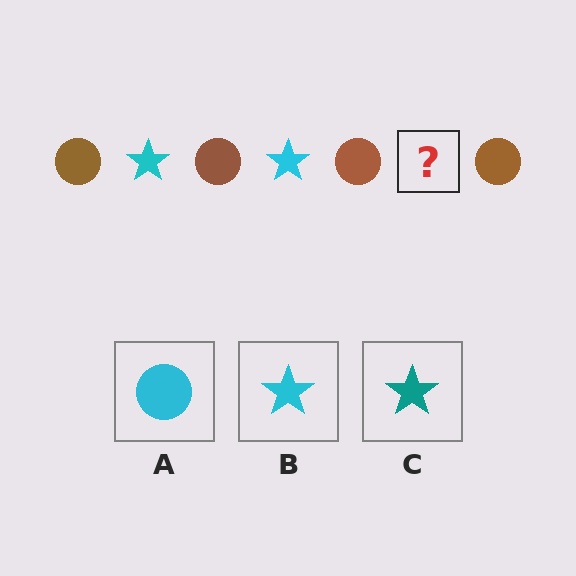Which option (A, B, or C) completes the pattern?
B.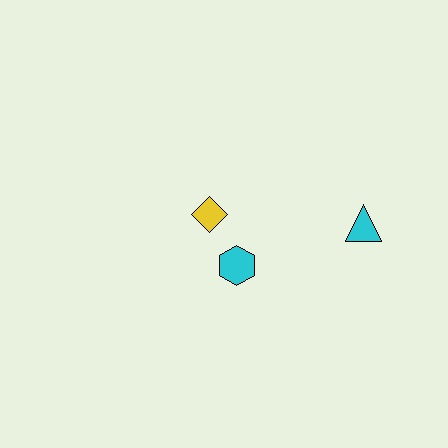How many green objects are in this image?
There are no green objects.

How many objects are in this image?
There are 3 objects.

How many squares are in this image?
There are no squares.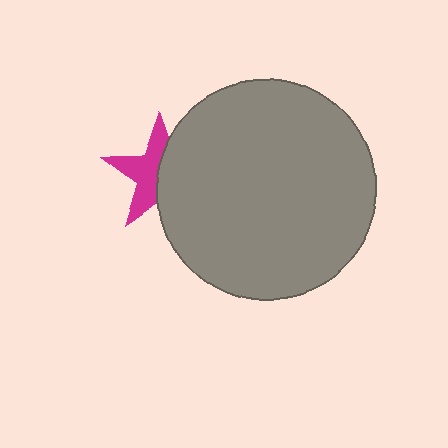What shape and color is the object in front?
The object in front is a gray circle.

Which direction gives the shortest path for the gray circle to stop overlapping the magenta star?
Moving right gives the shortest separation.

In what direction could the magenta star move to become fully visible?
The magenta star could move left. That would shift it out from behind the gray circle entirely.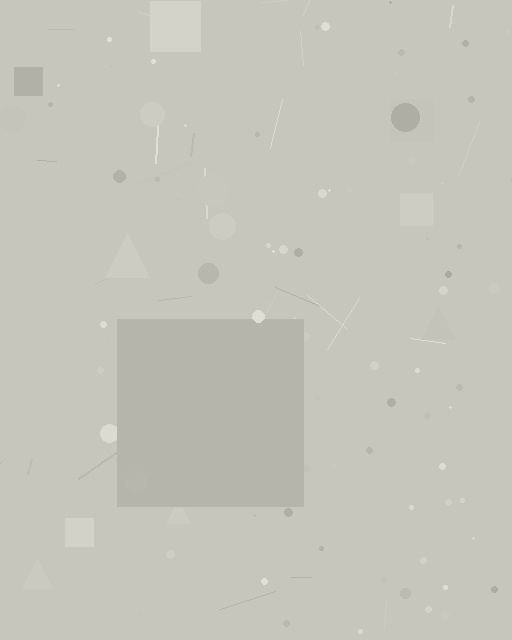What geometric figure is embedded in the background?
A square is embedded in the background.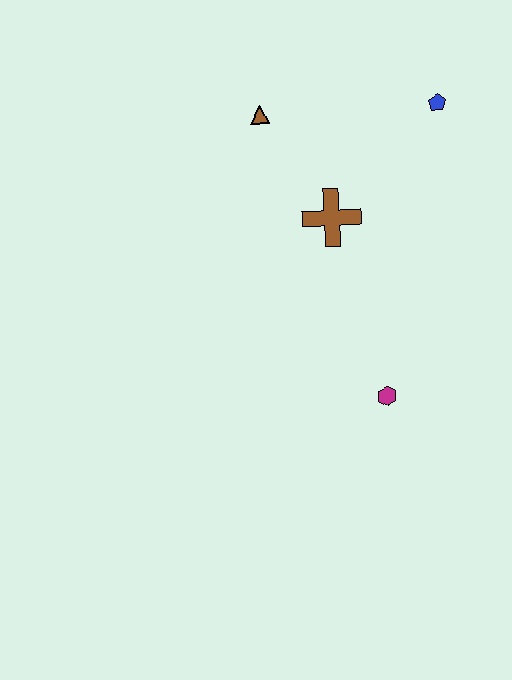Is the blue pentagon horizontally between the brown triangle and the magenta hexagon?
No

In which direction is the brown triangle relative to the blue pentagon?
The brown triangle is to the left of the blue pentagon.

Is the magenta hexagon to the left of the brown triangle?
No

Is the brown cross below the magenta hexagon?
No